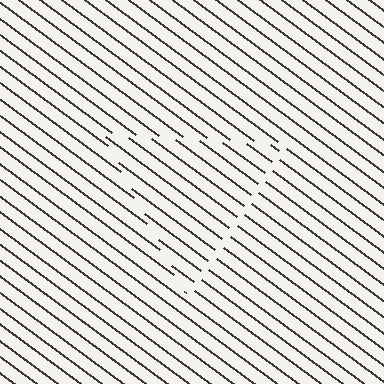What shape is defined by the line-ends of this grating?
An illusory triangle. The interior of the shape contains the same grating, shifted by half a period — the contour is defined by the phase discontinuity where line-ends from the inner and outer gratings abut.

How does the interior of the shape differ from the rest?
The interior of the shape contains the same grating, shifted by half a period — the contour is defined by the phase discontinuity where line-ends from the inner and outer gratings abut.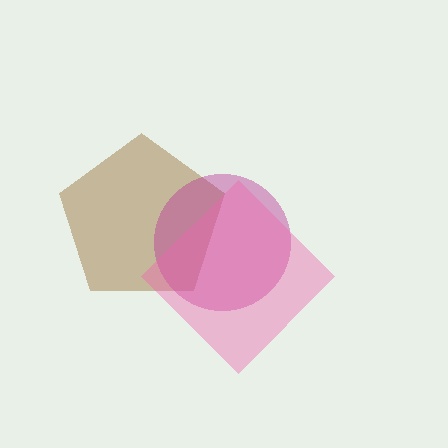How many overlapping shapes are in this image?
There are 3 overlapping shapes in the image.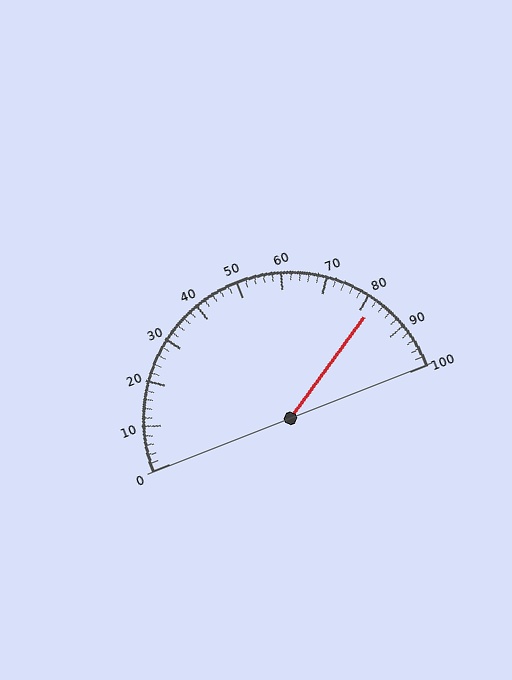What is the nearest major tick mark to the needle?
The nearest major tick mark is 80.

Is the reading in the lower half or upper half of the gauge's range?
The reading is in the upper half of the range (0 to 100).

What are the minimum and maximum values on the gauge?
The gauge ranges from 0 to 100.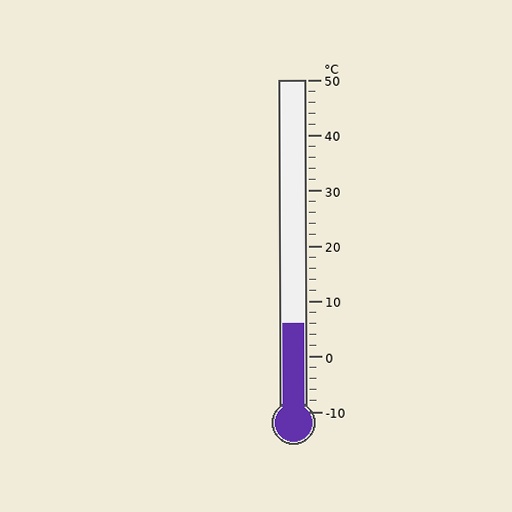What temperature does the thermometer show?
The thermometer shows approximately 6°C.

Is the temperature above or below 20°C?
The temperature is below 20°C.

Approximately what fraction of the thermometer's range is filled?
The thermometer is filled to approximately 25% of its range.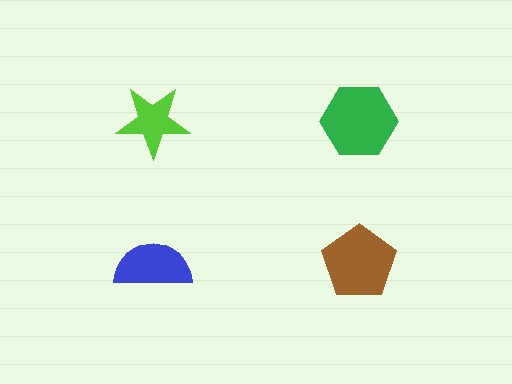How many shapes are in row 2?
2 shapes.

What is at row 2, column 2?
A brown pentagon.